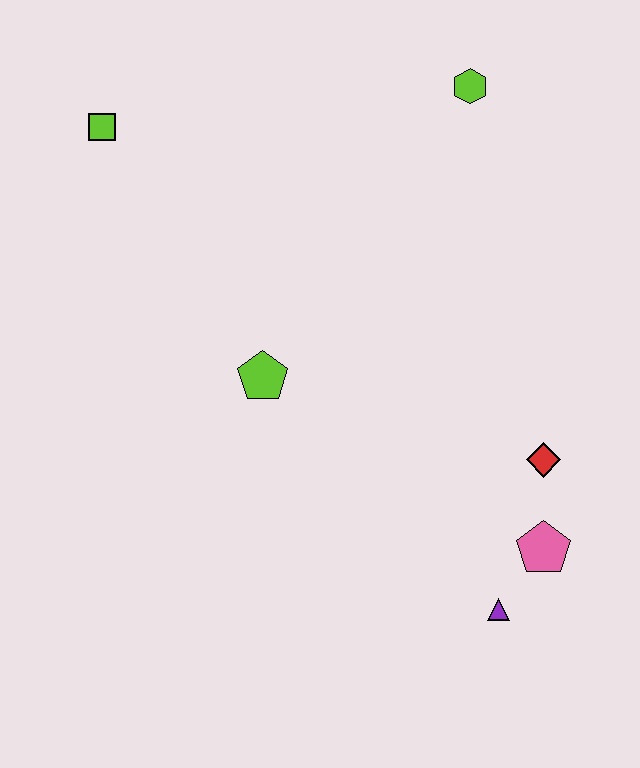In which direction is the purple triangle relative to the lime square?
The purple triangle is below the lime square.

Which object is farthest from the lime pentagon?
The lime hexagon is farthest from the lime pentagon.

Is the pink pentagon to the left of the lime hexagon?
No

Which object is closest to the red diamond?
The pink pentagon is closest to the red diamond.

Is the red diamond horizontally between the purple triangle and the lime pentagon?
No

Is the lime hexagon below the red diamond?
No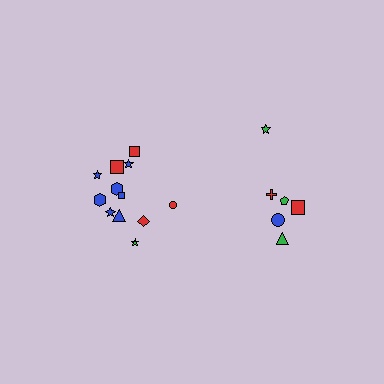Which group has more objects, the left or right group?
The left group.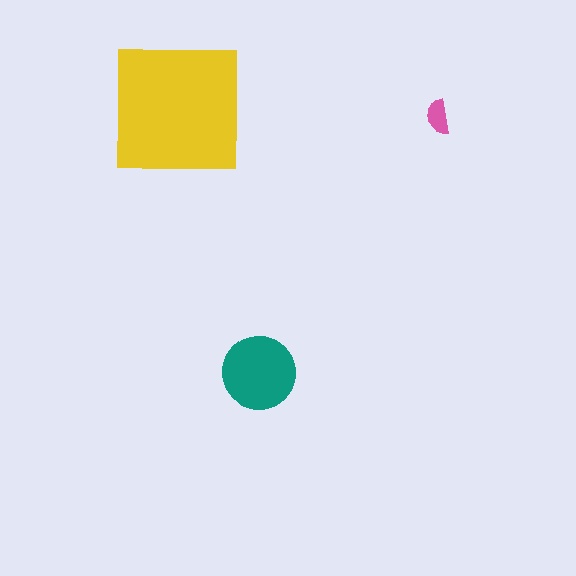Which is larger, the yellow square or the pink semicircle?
The yellow square.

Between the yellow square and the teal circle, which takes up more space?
The yellow square.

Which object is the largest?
The yellow square.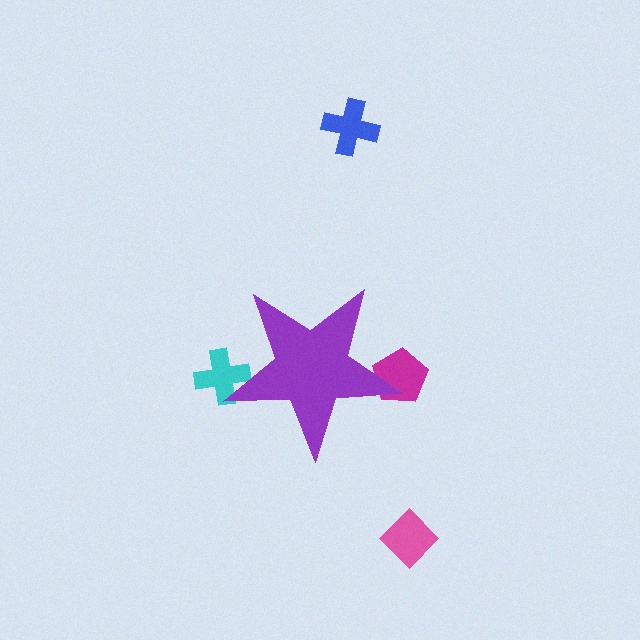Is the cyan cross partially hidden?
Yes, the cyan cross is partially hidden behind the purple star.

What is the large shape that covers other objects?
A purple star.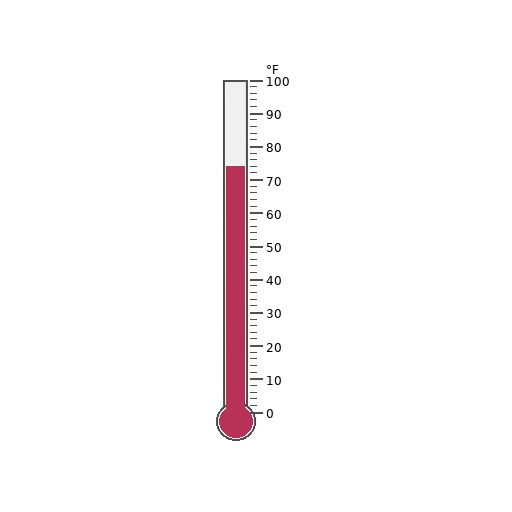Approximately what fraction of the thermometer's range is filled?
The thermometer is filled to approximately 75% of its range.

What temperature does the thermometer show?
The thermometer shows approximately 74°F.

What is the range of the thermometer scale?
The thermometer scale ranges from 0°F to 100°F.